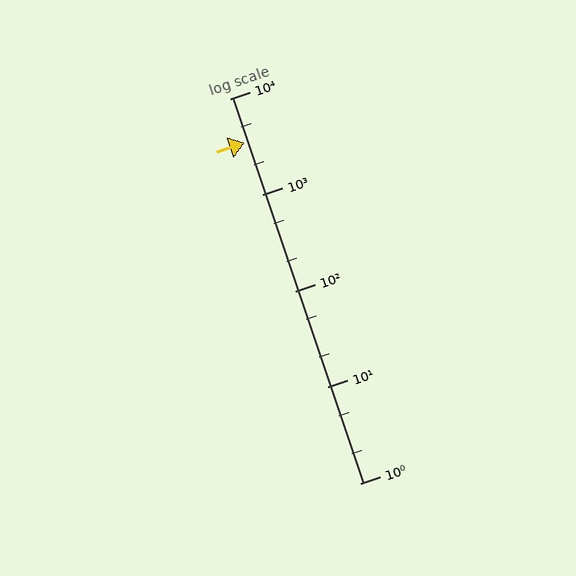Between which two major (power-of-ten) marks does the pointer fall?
The pointer is between 1000 and 10000.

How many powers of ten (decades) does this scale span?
The scale spans 4 decades, from 1 to 10000.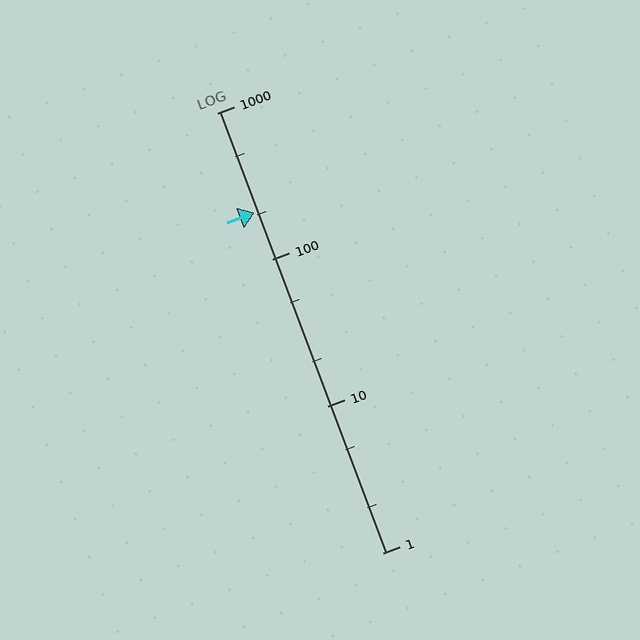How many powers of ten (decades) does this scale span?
The scale spans 3 decades, from 1 to 1000.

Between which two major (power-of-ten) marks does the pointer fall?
The pointer is between 100 and 1000.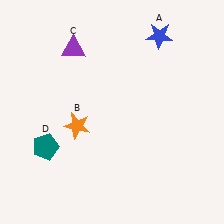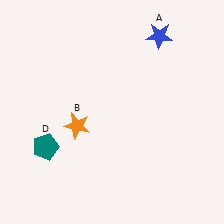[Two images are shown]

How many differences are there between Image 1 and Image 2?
There is 1 difference between the two images.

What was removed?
The purple triangle (C) was removed in Image 2.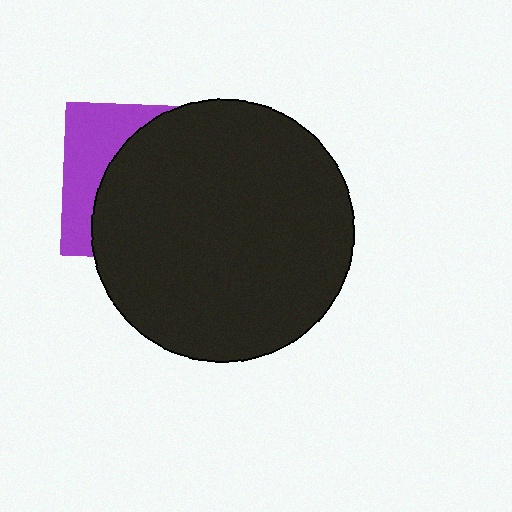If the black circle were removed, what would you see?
You would see the complete purple square.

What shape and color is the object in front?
The object in front is a black circle.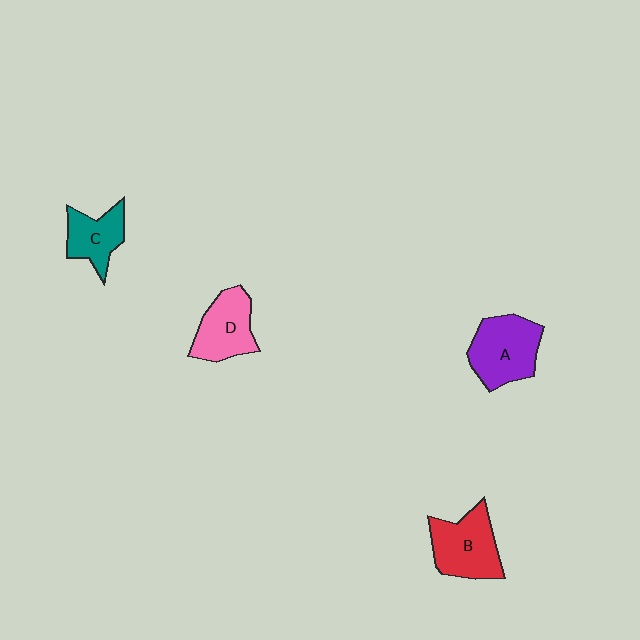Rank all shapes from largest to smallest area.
From largest to smallest: A (purple), B (red), D (pink), C (teal).